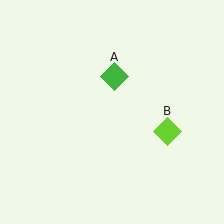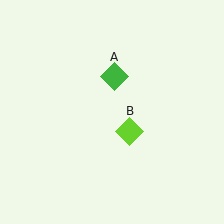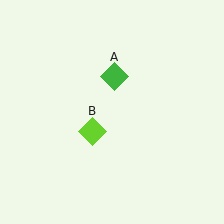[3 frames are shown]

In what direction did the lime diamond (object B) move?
The lime diamond (object B) moved left.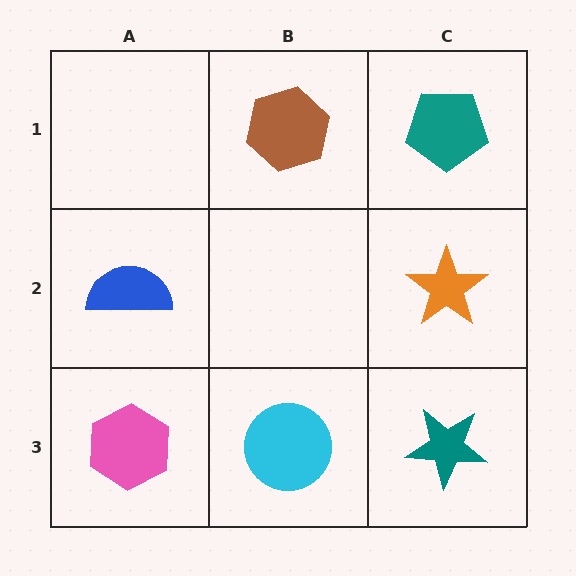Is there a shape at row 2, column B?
No, that cell is empty.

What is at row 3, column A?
A pink hexagon.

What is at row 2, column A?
A blue semicircle.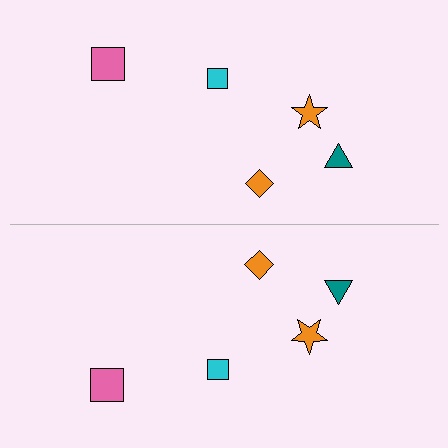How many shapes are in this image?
There are 10 shapes in this image.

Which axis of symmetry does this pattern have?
The pattern has a horizontal axis of symmetry running through the center of the image.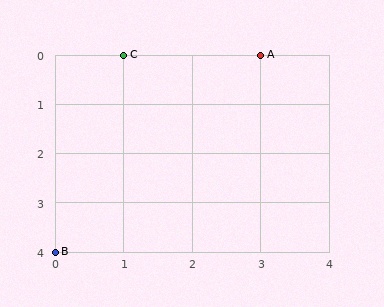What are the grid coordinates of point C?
Point C is at grid coordinates (1, 0).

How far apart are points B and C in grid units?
Points B and C are 1 column and 4 rows apart (about 4.1 grid units diagonally).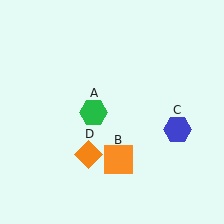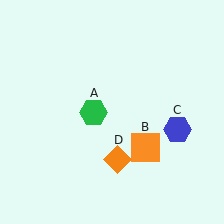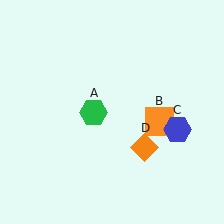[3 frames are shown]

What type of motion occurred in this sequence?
The orange square (object B), orange diamond (object D) rotated counterclockwise around the center of the scene.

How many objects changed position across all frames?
2 objects changed position: orange square (object B), orange diamond (object D).